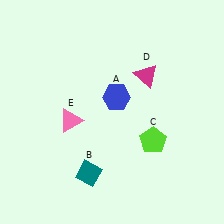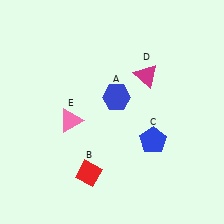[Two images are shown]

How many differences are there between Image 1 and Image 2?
There are 2 differences between the two images.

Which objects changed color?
B changed from teal to red. C changed from lime to blue.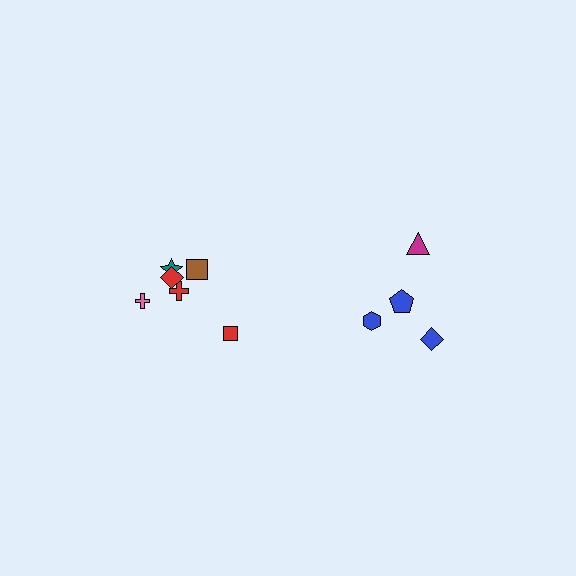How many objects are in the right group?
There are 4 objects.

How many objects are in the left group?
There are 6 objects.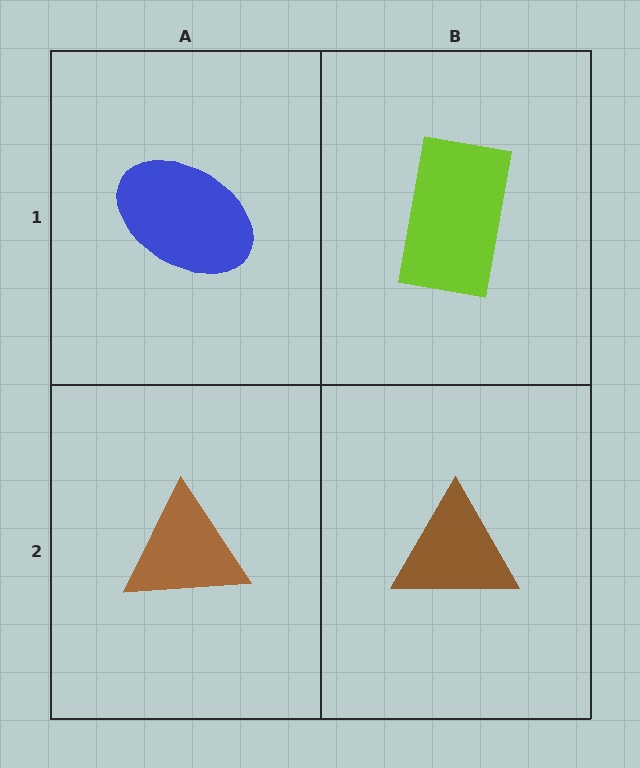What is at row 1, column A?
A blue ellipse.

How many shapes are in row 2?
2 shapes.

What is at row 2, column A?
A brown triangle.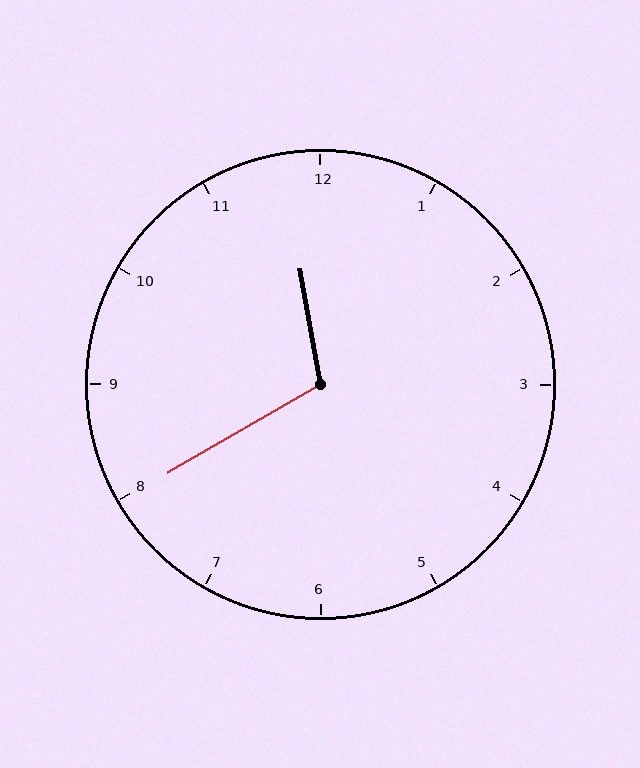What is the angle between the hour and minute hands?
Approximately 110 degrees.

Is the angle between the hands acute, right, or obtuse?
It is obtuse.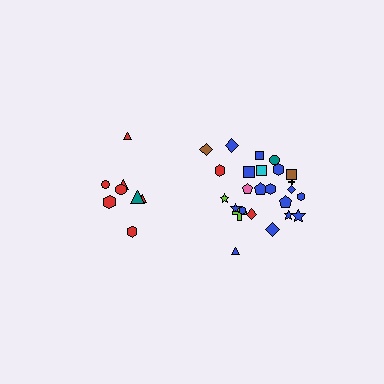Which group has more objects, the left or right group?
The right group.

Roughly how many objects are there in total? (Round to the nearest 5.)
Roughly 35 objects in total.